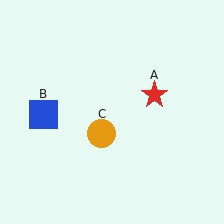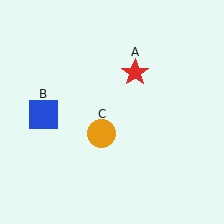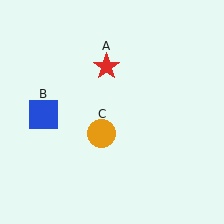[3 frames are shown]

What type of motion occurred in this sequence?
The red star (object A) rotated counterclockwise around the center of the scene.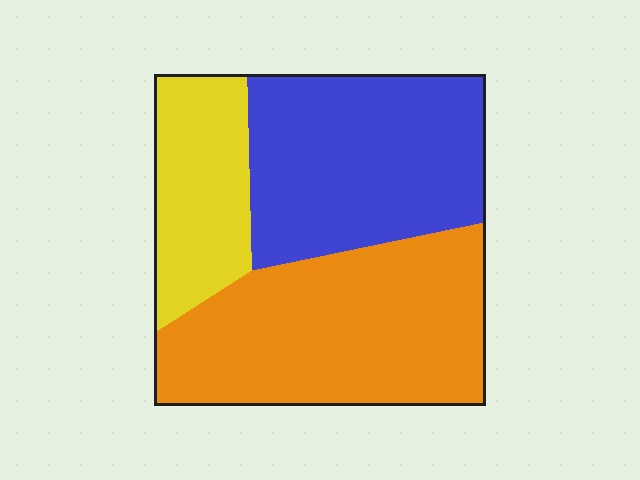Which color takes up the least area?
Yellow, at roughly 20%.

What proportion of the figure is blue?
Blue covers about 35% of the figure.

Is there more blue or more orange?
Orange.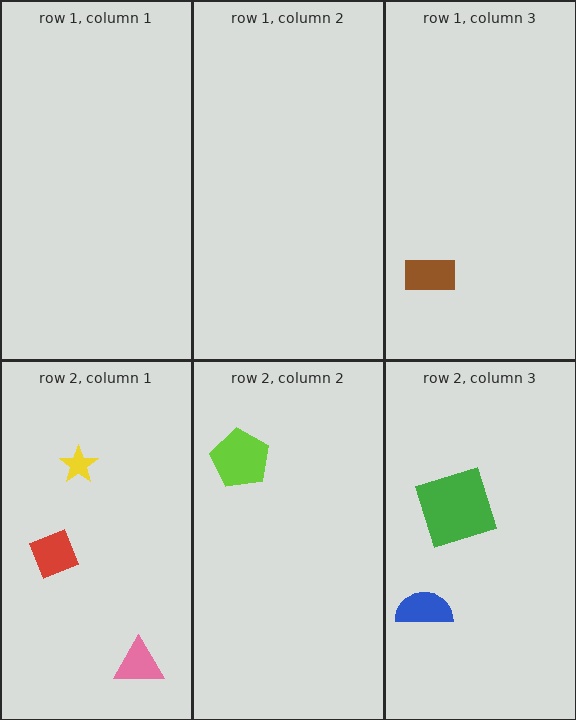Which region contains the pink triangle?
The row 2, column 1 region.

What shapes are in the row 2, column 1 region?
The pink triangle, the red diamond, the yellow star.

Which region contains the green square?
The row 2, column 3 region.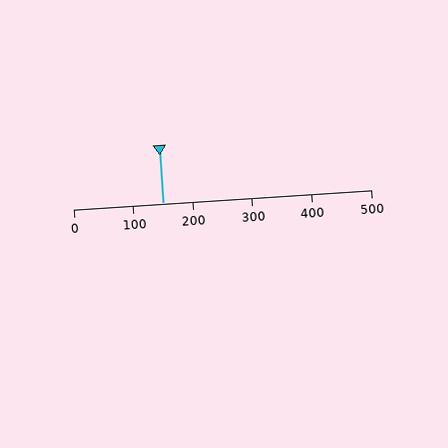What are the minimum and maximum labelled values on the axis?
The axis runs from 0 to 500.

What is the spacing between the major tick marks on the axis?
The major ticks are spaced 100 apart.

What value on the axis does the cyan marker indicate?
The marker indicates approximately 150.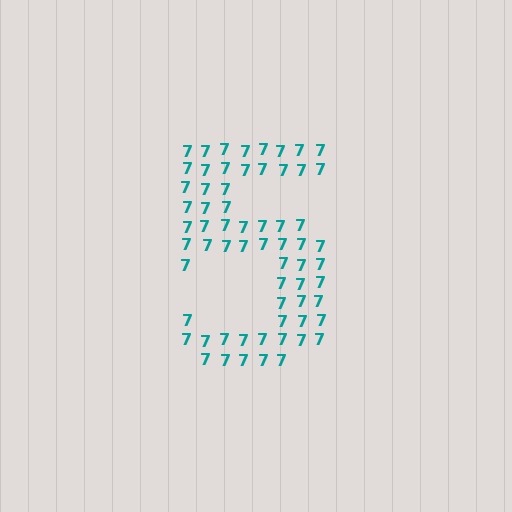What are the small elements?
The small elements are digit 7's.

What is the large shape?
The large shape is the digit 5.